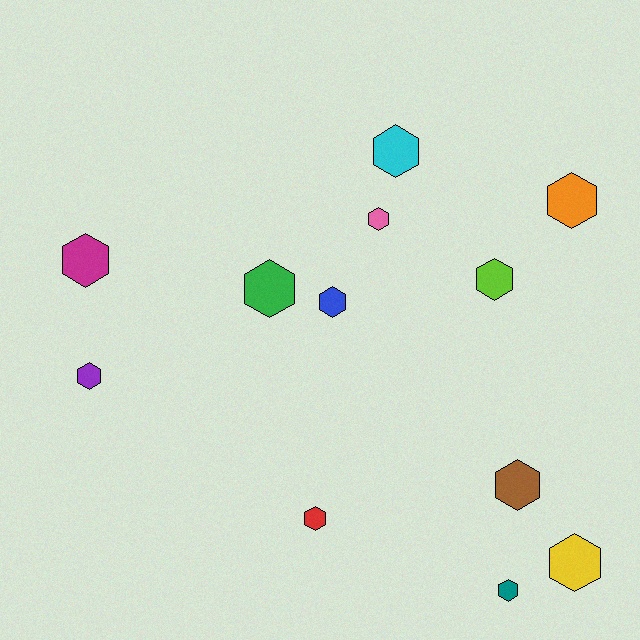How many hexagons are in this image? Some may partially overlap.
There are 12 hexagons.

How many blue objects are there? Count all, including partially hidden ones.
There is 1 blue object.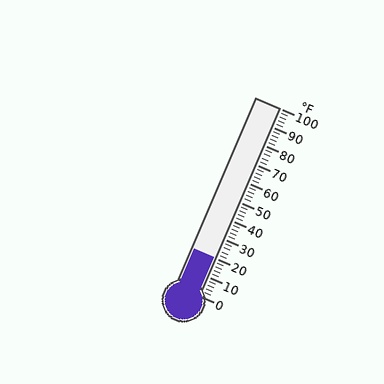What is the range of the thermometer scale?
The thermometer scale ranges from 0°F to 100°F.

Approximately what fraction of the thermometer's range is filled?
The thermometer is filled to approximately 20% of its range.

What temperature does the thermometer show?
The thermometer shows approximately 20°F.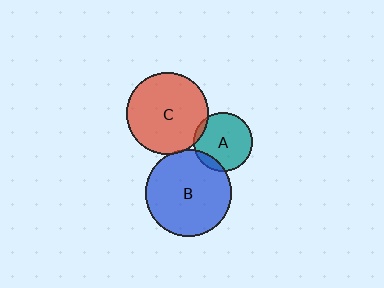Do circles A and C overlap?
Yes.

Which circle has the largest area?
Circle B (blue).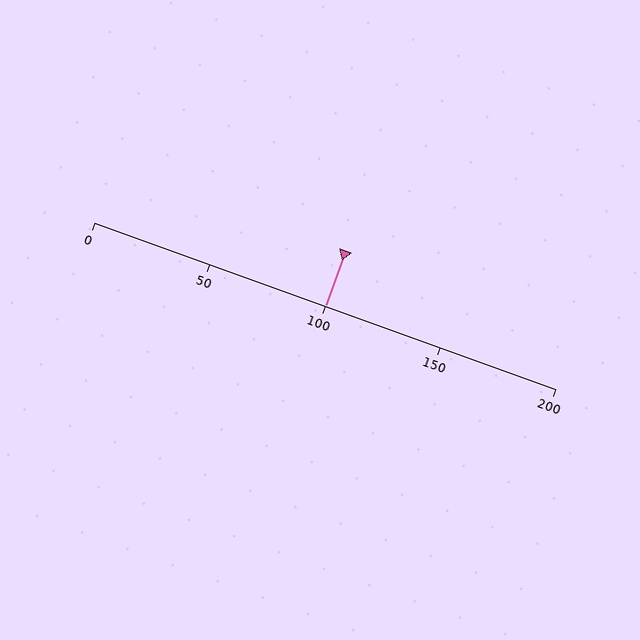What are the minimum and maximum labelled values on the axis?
The axis runs from 0 to 200.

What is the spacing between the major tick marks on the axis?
The major ticks are spaced 50 apart.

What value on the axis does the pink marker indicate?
The marker indicates approximately 100.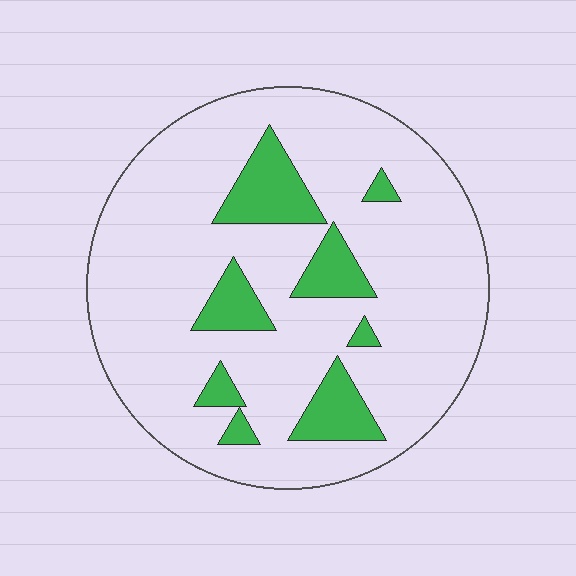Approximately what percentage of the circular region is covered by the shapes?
Approximately 15%.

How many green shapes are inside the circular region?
8.